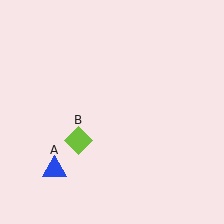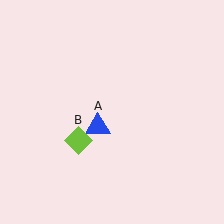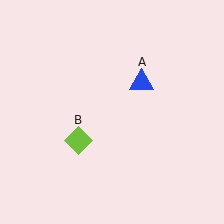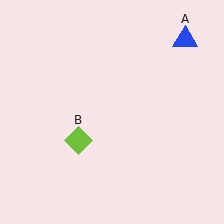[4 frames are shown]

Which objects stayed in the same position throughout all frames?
Lime diamond (object B) remained stationary.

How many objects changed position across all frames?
1 object changed position: blue triangle (object A).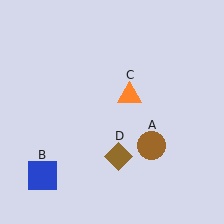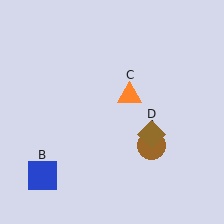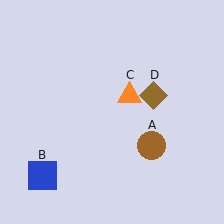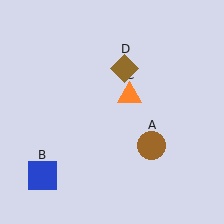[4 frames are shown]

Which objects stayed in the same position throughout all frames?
Brown circle (object A) and blue square (object B) and orange triangle (object C) remained stationary.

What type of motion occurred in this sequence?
The brown diamond (object D) rotated counterclockwise around the center of the scene.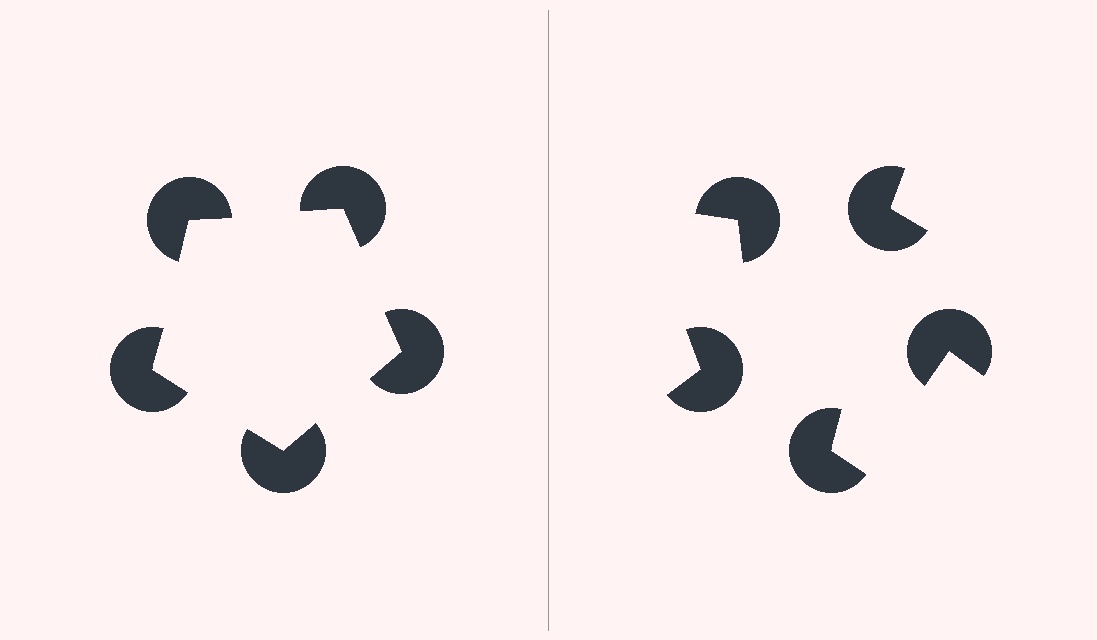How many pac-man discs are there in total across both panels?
10 — 5 on each side.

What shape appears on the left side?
An illusory pentagon.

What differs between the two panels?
The pac-man discs are positioned identically on both sides; only the wedge orientations differ. On the left they align to a pentagon; on the right they are misaligned.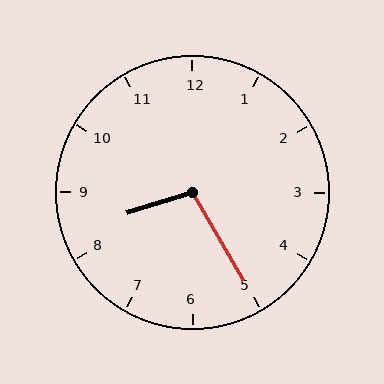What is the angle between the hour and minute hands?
Approximately 102 degrees.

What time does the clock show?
8:25.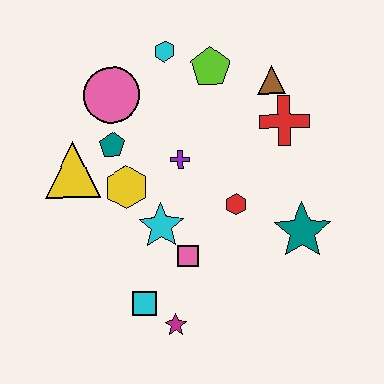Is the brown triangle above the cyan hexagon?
No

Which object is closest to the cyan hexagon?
The lime pentagon is closest to the cyan hexagon.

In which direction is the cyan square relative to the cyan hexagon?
The cyan square is below the cyan hexagon.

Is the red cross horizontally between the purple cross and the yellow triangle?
No